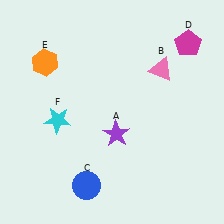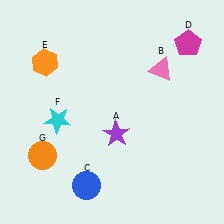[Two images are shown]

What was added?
An orange circle (G) was added in Image 2.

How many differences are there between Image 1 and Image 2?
There is 1 difference between the two images.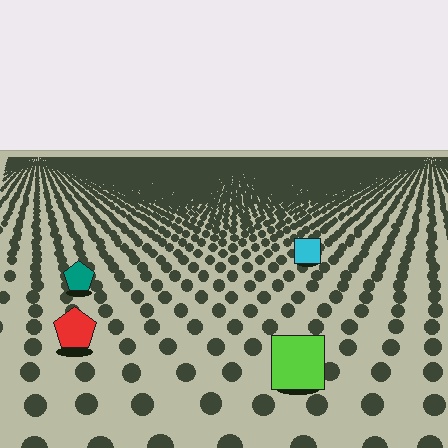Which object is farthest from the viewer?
The cyan square is farthest from the viewer. It appears smaller and the ground texture around it is denser.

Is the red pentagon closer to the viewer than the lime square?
No. The lime square is closer — you can tell from the texture gradient: the ground texture is coarser near it.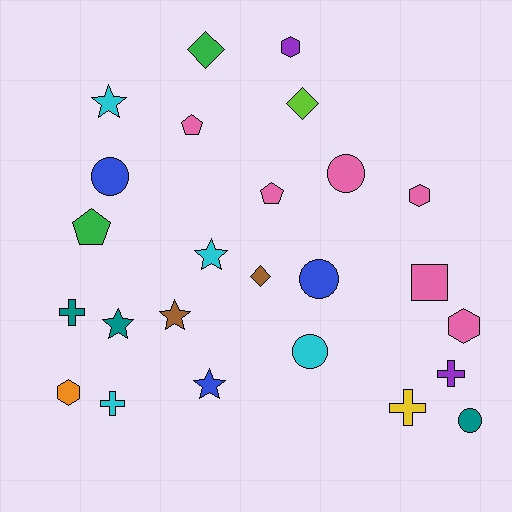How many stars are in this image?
There are 5 stars.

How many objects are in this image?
There are 25 objects.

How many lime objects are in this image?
There is 1 lime object.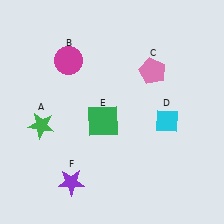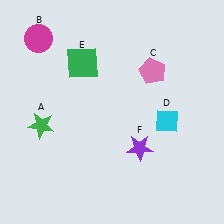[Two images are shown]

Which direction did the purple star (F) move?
The purple star (F) moved right.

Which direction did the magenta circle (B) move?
The magenta circle (B) moved left.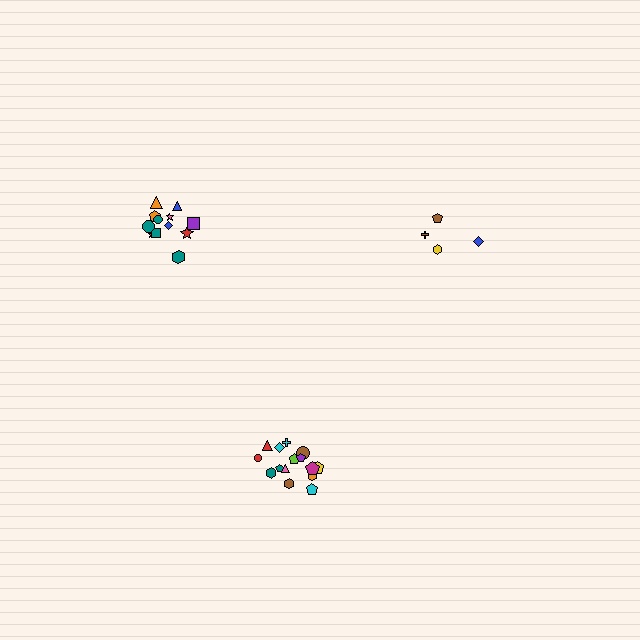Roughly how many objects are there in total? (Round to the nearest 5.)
Roughly 30 objects in total.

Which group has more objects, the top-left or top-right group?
The top-left group.